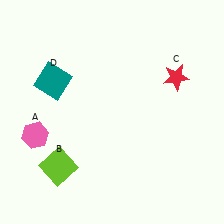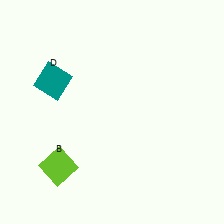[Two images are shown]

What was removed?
The pink hexagon (A), the red star (C) were removed in Image 2.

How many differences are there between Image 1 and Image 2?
There are 2 differences between the two images.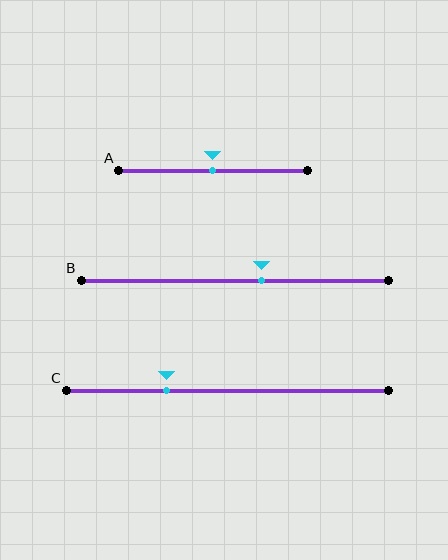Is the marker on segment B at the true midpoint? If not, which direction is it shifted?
No, the marker on segment B is shifted to the right by about 9% of the segment length.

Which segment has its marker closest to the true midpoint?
Segment A has its marker closest to the true midpoint.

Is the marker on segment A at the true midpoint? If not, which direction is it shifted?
Yes, the marker on segment A is at the true midpoint.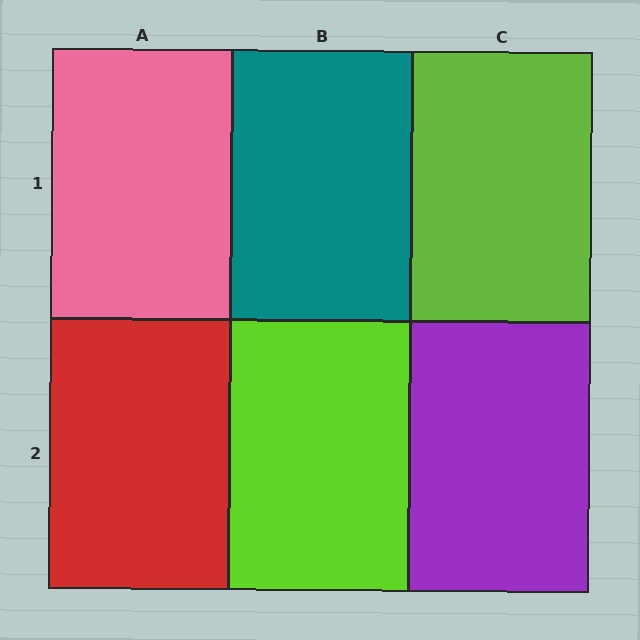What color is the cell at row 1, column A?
Pink.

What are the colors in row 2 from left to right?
Red, lime, purple.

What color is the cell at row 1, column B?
Teal.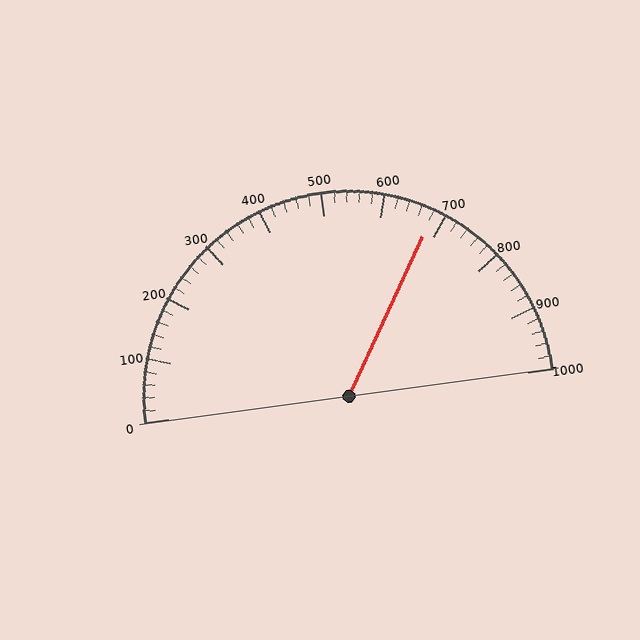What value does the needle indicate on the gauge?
The needle indicates approximately 680.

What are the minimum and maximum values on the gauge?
The gauge ranges from 0 to 1000.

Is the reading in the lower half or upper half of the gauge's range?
The reading is in the upper half of the range (0 to 1000).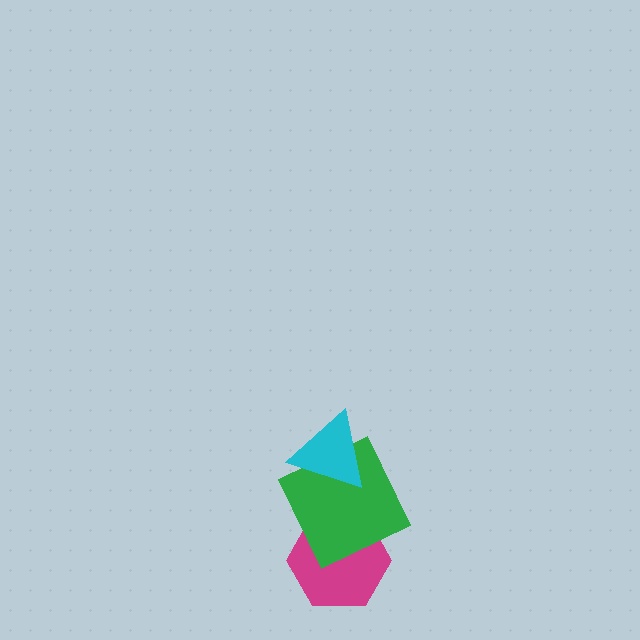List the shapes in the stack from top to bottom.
From top to bottom: the cyan triangle, the green square, the magenta hexagon.